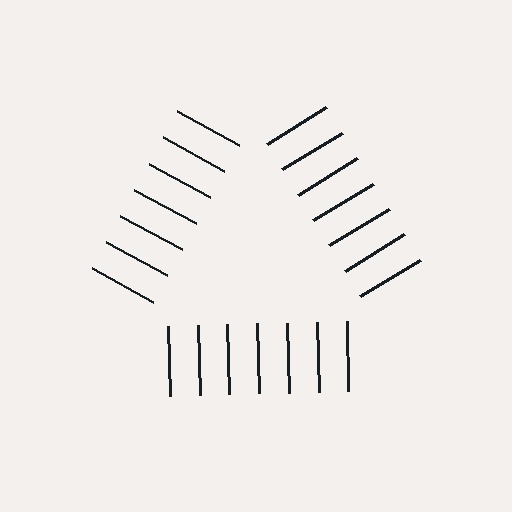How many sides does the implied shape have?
3 sides — the line-ends trace a triangle.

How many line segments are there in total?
21 — 7 along each of the 3 edges.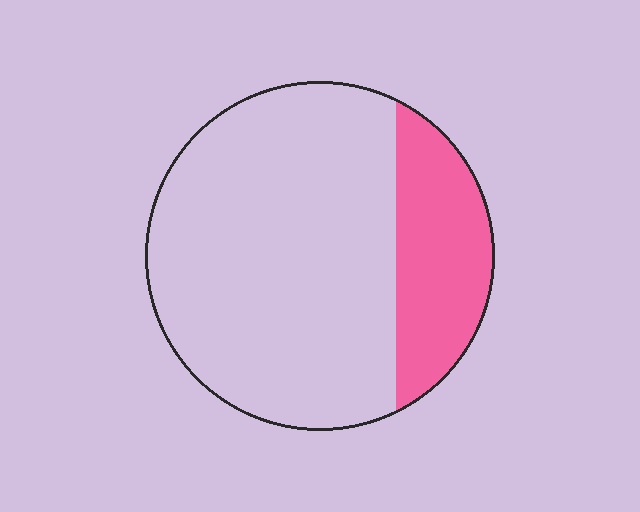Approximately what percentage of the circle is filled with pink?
Approximately 25%.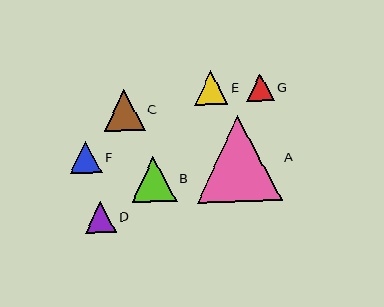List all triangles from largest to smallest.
From largest to smallest: A, B, C, E, F, D, G.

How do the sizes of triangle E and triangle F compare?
Triangle E and triangle F are approximately the same size.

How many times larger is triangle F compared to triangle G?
Triangle F is approximately 1.2 times the size of triangle G.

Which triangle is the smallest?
Triangle G is the smallest with a size of approximately 28 pixels.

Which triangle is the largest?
Triangle A is the largest with a size of approximately 85 pixels.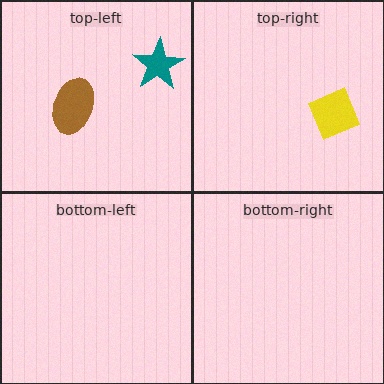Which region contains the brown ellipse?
The top-left region.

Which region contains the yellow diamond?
The top-right region.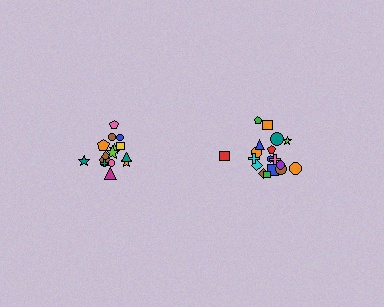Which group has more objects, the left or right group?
The right group.